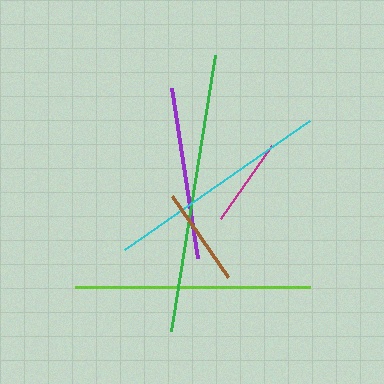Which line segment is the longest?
The green line is the longest at approximately 280 pixels.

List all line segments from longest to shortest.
From longest to shortest: green, lime, cyan, purple, brown, magenta.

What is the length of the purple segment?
The purple segment is approximately 172 pixels long.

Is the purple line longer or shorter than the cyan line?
The cyan line is longer than the purple line.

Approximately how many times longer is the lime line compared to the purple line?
The lime line is approximately 1.4 times the length of the purple line.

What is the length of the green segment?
The green segment is approximately 280 pixels long.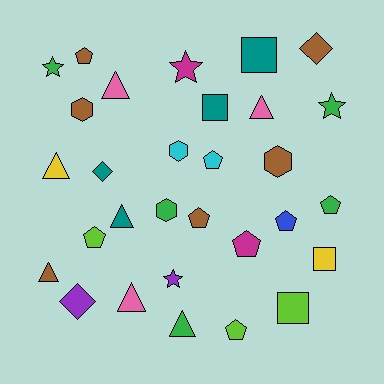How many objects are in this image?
There are 30 objects.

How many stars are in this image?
There are 4 stars.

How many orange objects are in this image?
There are no orange objects.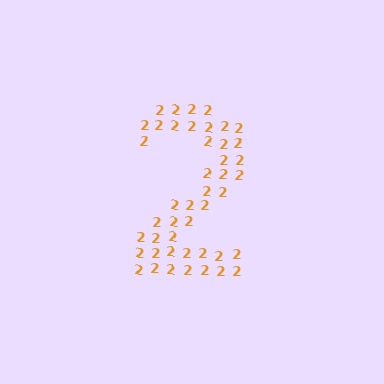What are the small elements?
The small elements are digit 2's.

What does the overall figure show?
The overall figure shows the digit 2.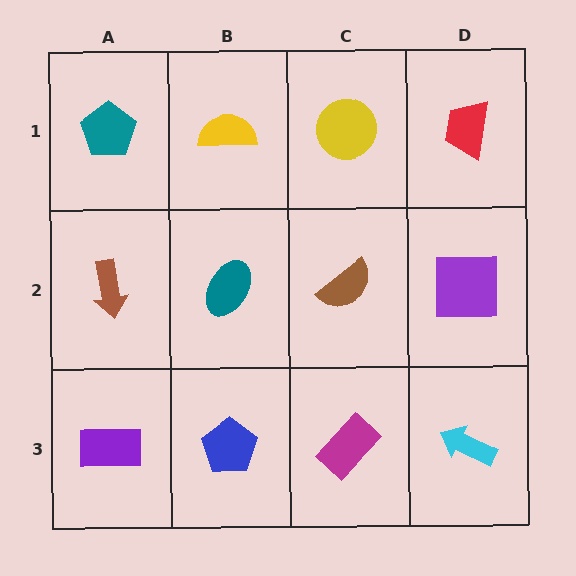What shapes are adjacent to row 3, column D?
A purple square (row 2, column D), a magenta rectangle (row 3, column C).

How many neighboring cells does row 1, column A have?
2.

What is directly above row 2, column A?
A teal pentagon.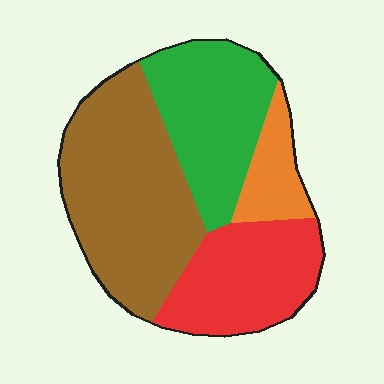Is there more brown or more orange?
Brown.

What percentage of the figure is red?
Red takes up about one quarter (1/4) of the figure.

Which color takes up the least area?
Orange, at roughly 10%.